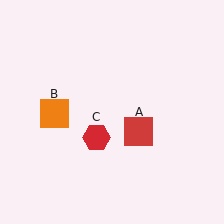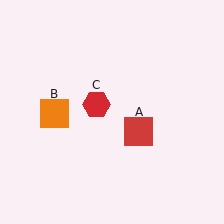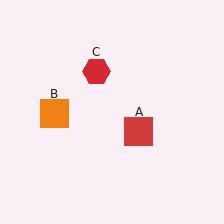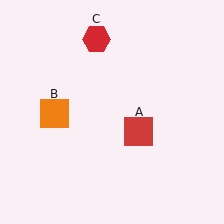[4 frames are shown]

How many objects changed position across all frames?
1 object changed position: red hexagon (object C).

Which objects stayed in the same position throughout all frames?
Red square (object A) and orange square (object B) remained stationary.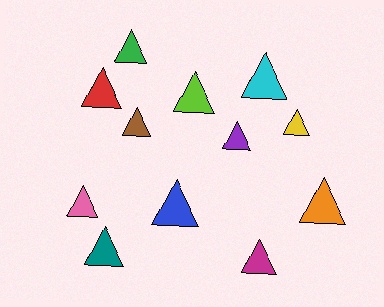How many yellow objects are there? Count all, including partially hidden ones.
There is 1 yellow object.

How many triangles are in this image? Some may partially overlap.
There are 12 triangles.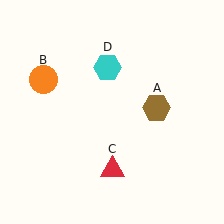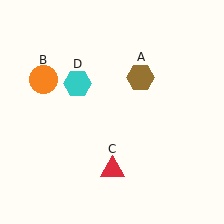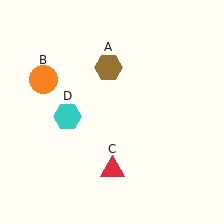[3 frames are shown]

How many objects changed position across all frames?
2 objects changed position: brown hexagon (object A), cyan hexagon (object D).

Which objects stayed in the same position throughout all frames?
Orange circle (object B) and red triangle (object C) remained stationary.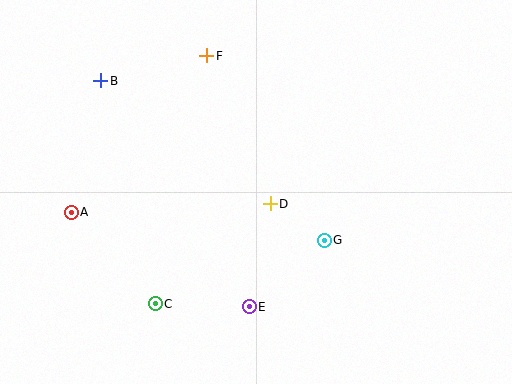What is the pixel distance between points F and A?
The distance between F and A is 207 pixels.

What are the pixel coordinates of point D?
Point D is at (270, 204).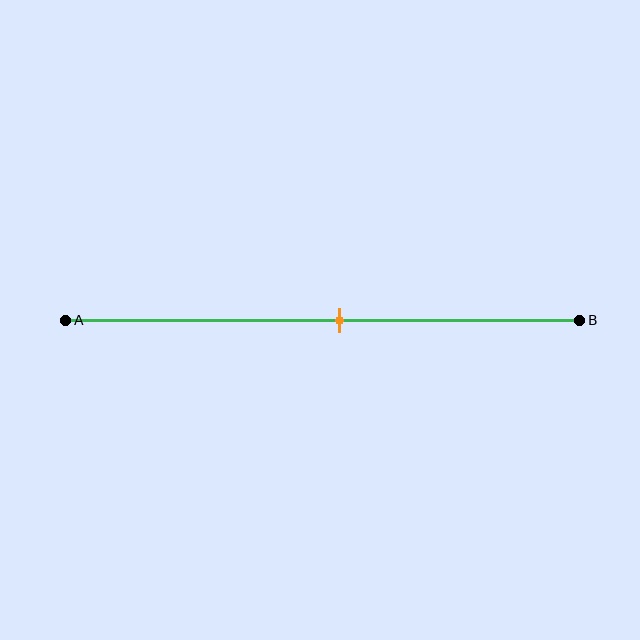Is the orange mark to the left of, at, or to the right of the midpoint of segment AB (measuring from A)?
The orange mark is to the right of the midpoint of segment AB.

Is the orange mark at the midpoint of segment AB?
No, the mark is at about 55% from A, not at the 50% midpoint.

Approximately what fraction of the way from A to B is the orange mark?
The orange mark is approximately 55% of the way from A to B.